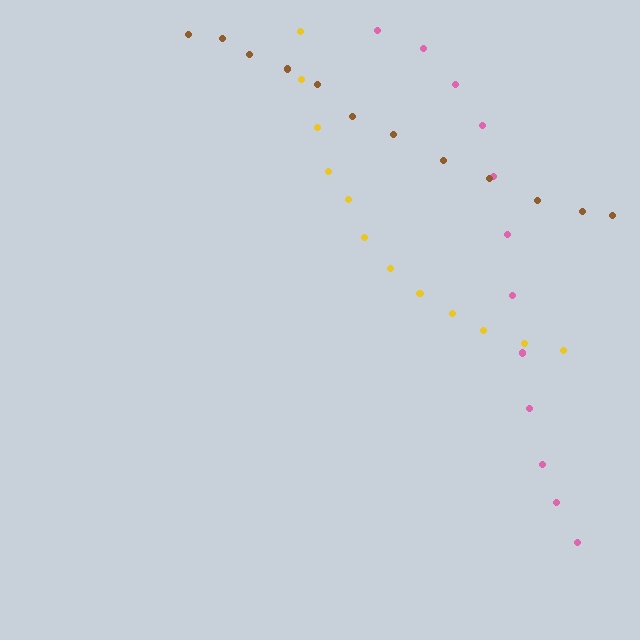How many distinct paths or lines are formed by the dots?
There are 3 distinct paths.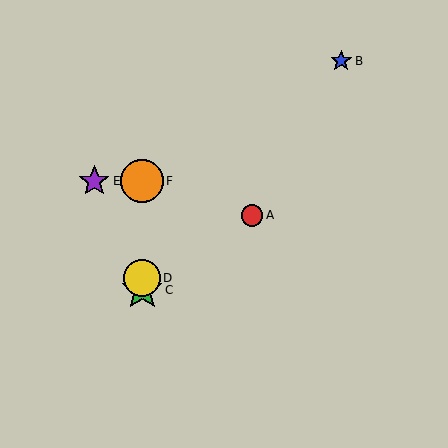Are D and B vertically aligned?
No, D is at x≈142 and B is at x≈341.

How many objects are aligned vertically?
3 objects (C, D, F) are aligned vertically.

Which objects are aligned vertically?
Objects C, D, F are aligned vertically.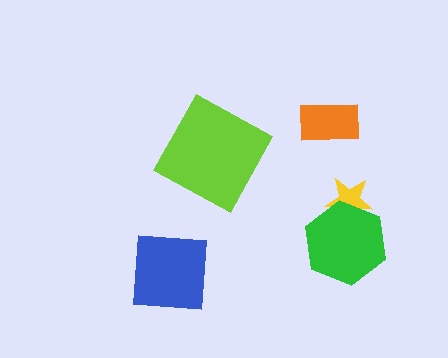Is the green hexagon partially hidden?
No, no other shape covers it.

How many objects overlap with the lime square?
0 objects overlap with the lime square.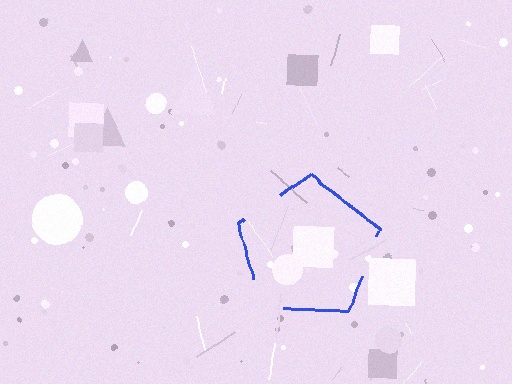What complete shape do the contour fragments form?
The contour fragments form a pentagon.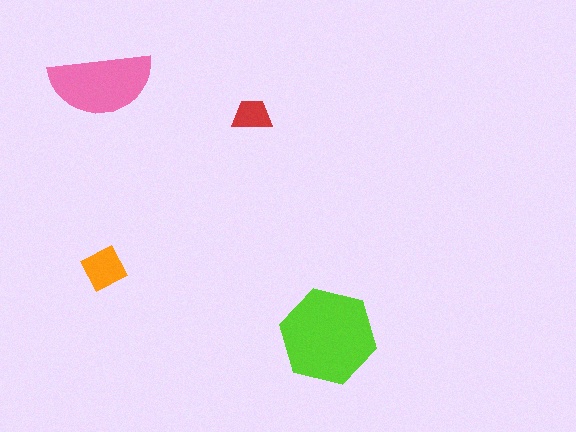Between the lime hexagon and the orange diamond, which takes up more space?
The lime hexagon.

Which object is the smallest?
The red trapezoid.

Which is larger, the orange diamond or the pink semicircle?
The pink semicircle.